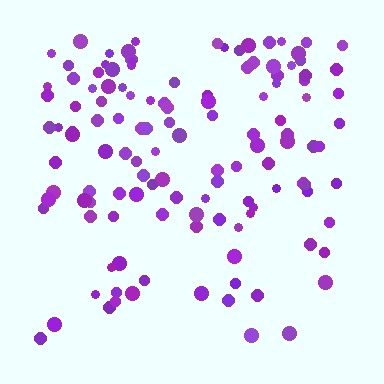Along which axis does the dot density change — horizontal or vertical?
Vertical.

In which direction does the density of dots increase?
From bottom to top, with the top side densest.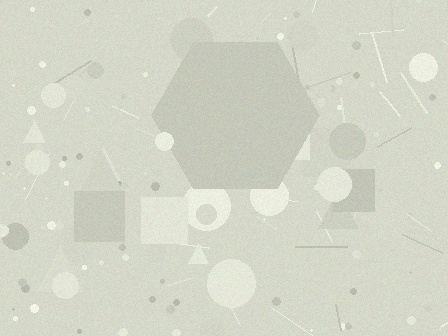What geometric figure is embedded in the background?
A hexagon is embedded in the background.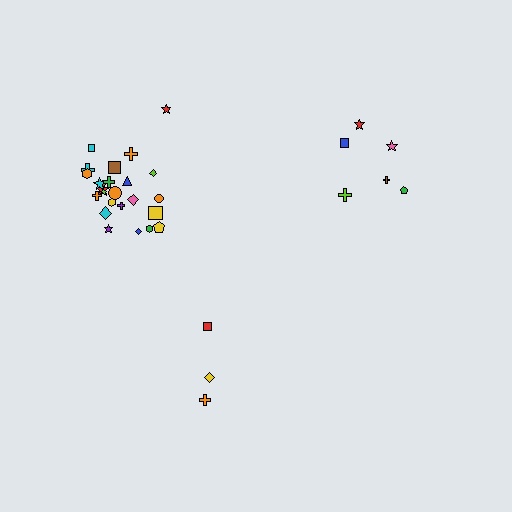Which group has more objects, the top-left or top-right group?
The top-left group.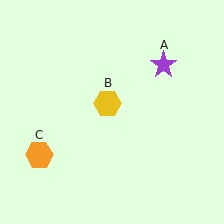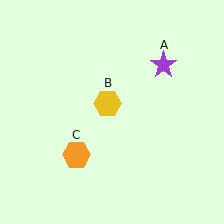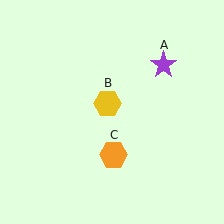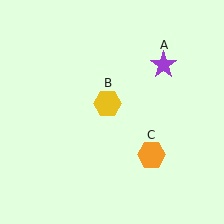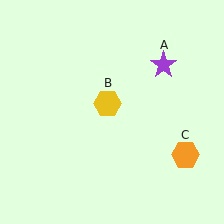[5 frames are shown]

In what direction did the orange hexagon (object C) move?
The orange hexagon (object C) moved right.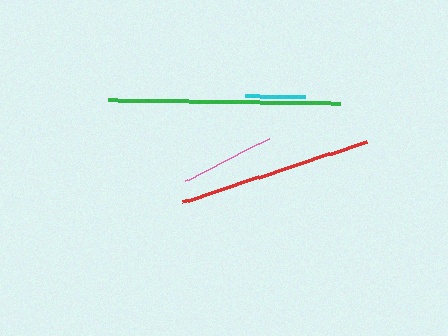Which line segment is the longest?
The green line is the longest at approximately 232 pixels.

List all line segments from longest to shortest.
From longest to shortest: green, red, pink, cyan.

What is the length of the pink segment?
The pink segment is approximately 95 pixels long.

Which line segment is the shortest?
The cyan line is the shortest at approximately 61 pixels.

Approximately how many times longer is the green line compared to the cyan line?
The green line is approximately 3.8 times the length of the cyan line.